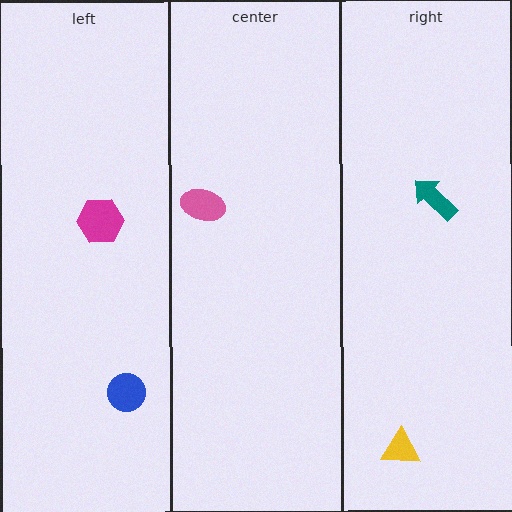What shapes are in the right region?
The yellow triangle, the teal arrow.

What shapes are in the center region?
The pink ellipse.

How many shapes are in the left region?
2.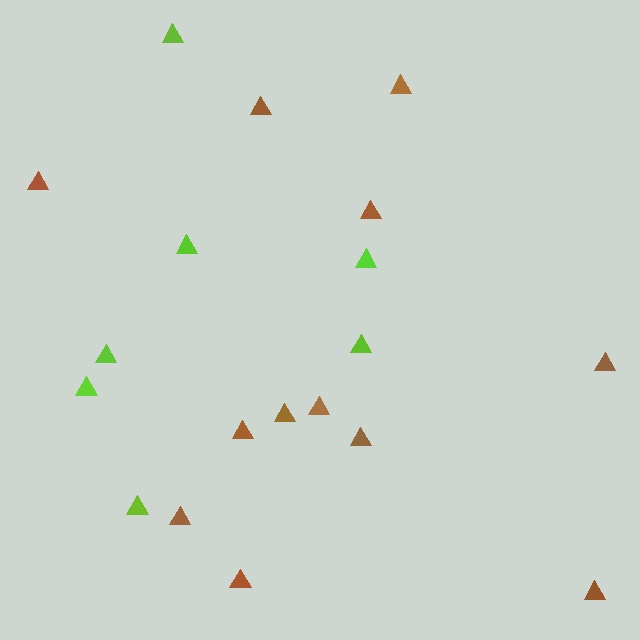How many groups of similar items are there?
There are 2 groups: one group of brown triangles (12) and one group of lime triangles (7).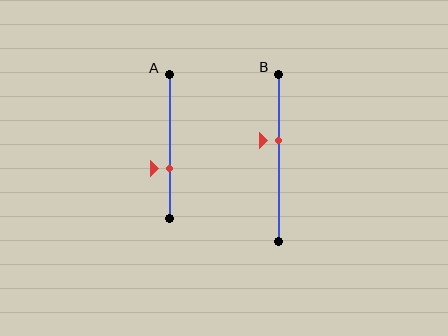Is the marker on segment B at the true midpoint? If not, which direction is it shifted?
No, the marker on segment B is shifted upward by about 10% of the segment length.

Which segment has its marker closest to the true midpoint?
Segment B has its marker closest to the true midpoint.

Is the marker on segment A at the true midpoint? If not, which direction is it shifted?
No, the marker on segment A is shifted downward by about 16% of the segment length.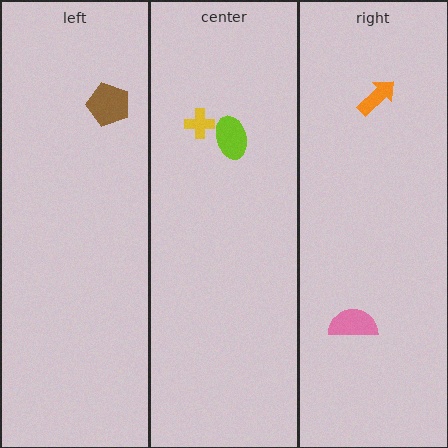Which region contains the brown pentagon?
The left region.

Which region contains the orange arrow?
The right region.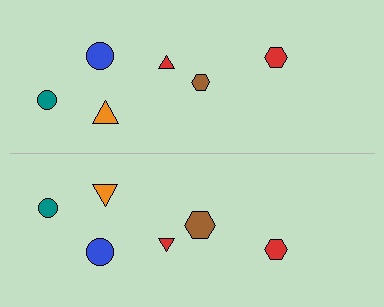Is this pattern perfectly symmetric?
No, the pattern is not perfectly symmetric. The brown hexagon on the bottom side has a different size than its mirror counterpart.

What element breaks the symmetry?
The brown hexagon on the bottom side has a different size than its mirror counterpart.